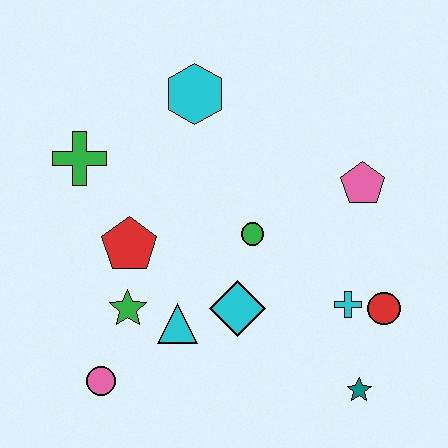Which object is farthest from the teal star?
The green cross is farthest from the teal star.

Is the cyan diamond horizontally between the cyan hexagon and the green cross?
No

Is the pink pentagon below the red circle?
No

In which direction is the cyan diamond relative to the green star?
The cyan diamond is to the right of the green star.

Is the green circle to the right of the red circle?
No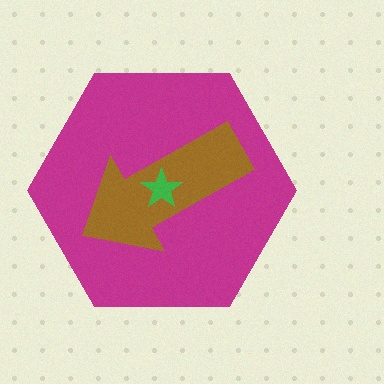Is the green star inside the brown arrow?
Yes.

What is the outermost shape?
The magenta hexagon.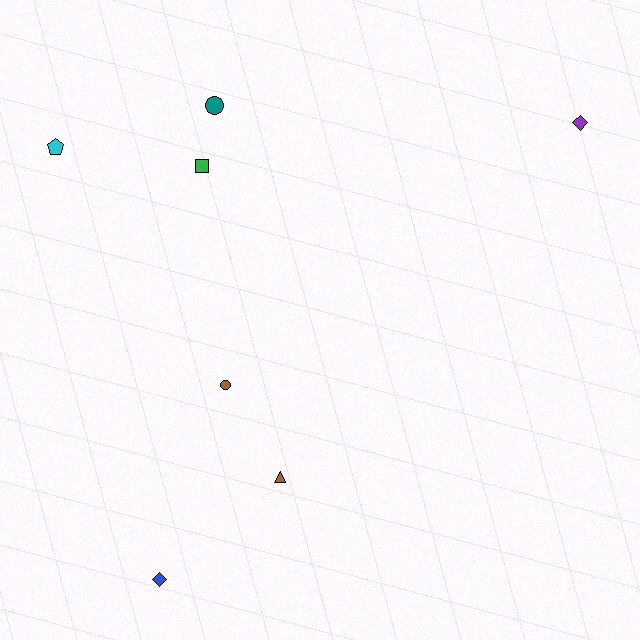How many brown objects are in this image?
There are 2 brown objects.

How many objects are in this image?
There are 7 objects.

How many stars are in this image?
There are no stars.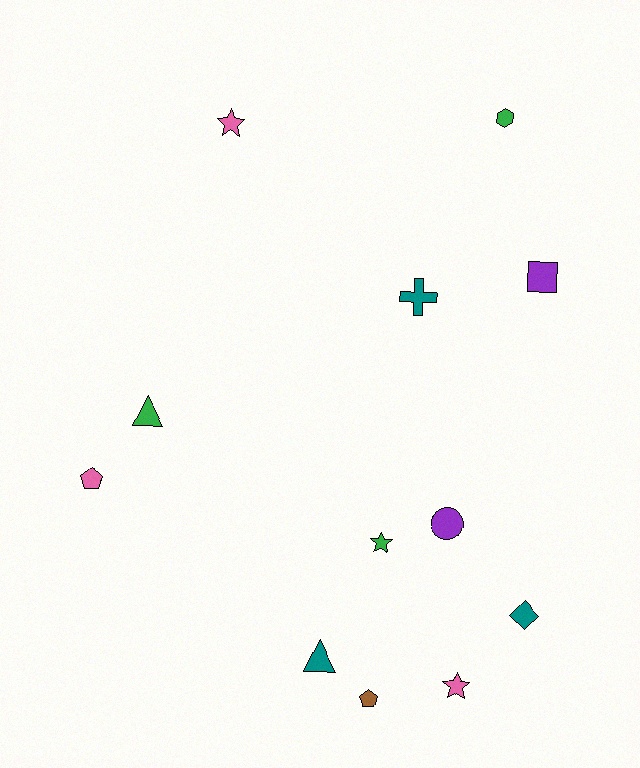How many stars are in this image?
There are 3 stars.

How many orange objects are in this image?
There are no orange objects.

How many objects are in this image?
There are 12 objects.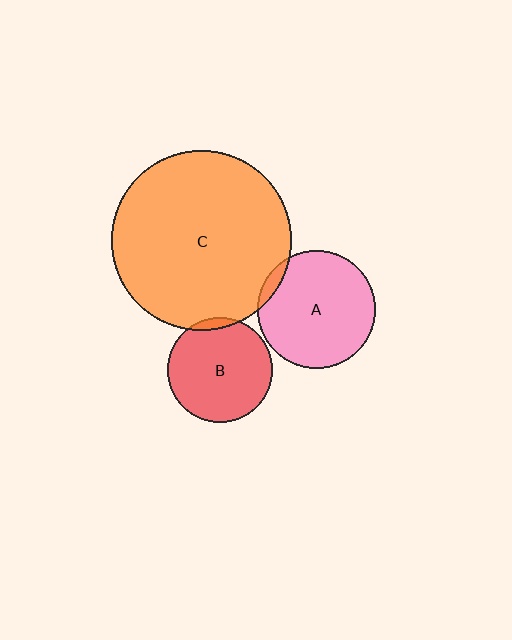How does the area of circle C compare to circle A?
Approximately 2.3 times.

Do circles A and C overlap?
Yes.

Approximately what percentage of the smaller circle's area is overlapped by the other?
Approximately 5%.